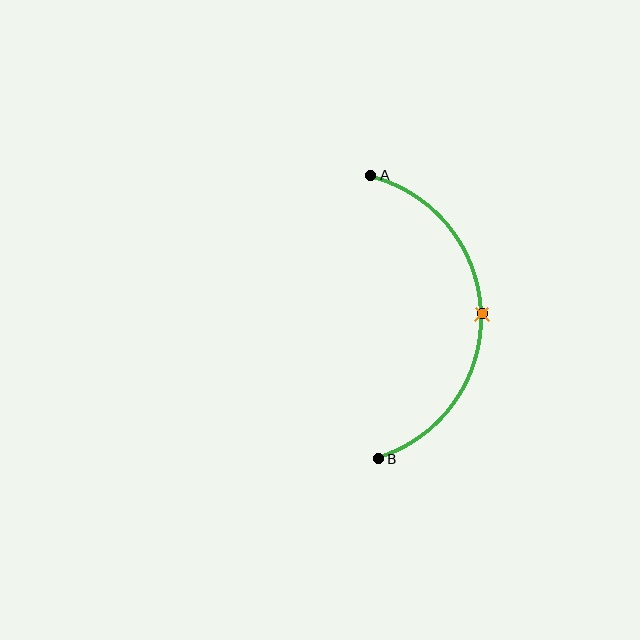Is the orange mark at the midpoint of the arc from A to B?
Yes. The orange mark lies on the arc at equal arc-length from both A and B — it is the arc midpoint.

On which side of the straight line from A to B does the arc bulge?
The arc bulges to the right of the straight line connecting A and B.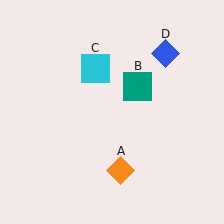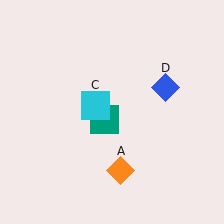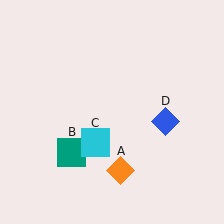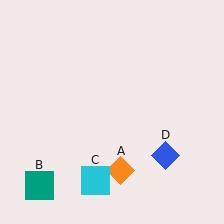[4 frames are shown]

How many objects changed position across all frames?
3 objects changed position: teal square (object B), cyan square (object C), blue diamond (object D).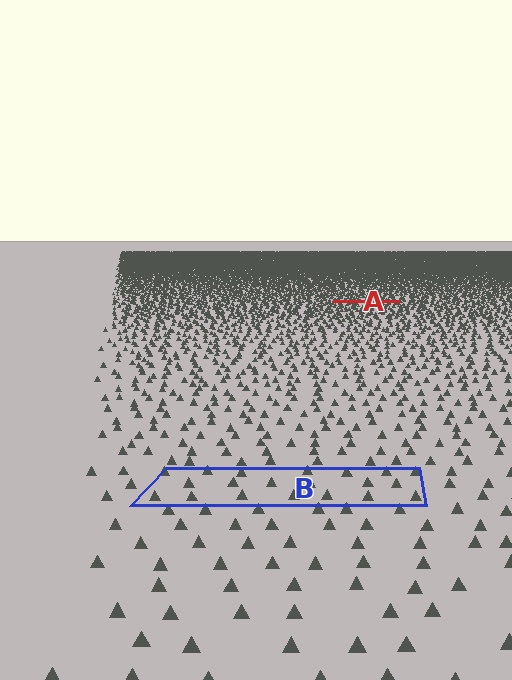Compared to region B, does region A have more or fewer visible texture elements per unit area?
Region A has more texture elements per unit area — they are packed more densely because it is farther away.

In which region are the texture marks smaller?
The texture marks are smaller in region A, because it is farther away.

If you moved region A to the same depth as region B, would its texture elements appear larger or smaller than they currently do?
They would appear larger. At a closer depth, the same texture elements are projected at a bigger on-screen size.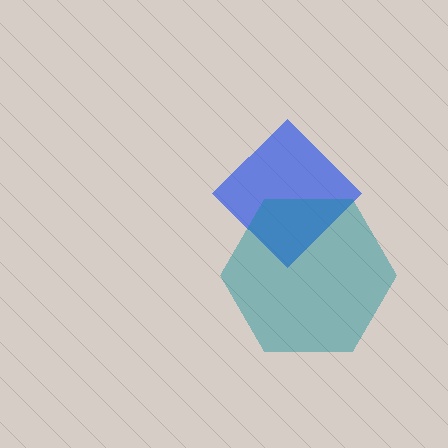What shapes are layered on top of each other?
The layered shapes are: a blue diamond, a teal hexagon.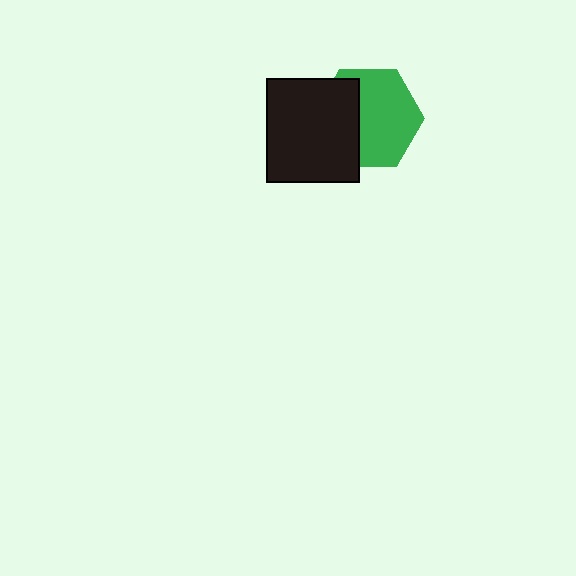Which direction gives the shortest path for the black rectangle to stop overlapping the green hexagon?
Moving left gives the shortest separation.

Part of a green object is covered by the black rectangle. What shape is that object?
It is a hexagon.